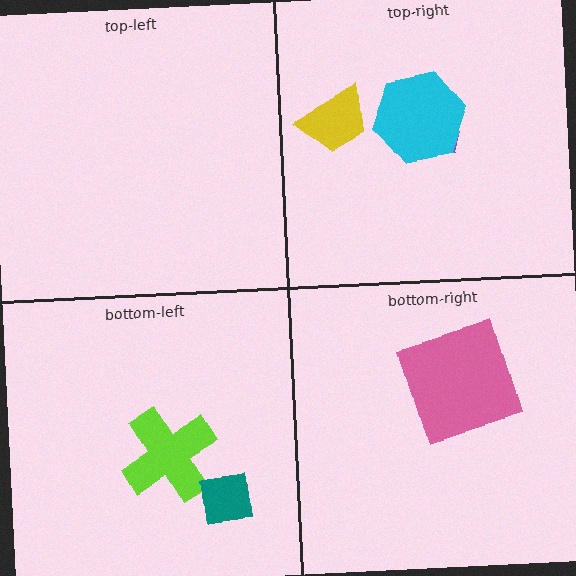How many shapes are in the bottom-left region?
2.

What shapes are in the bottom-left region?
The lime cross, the teal square.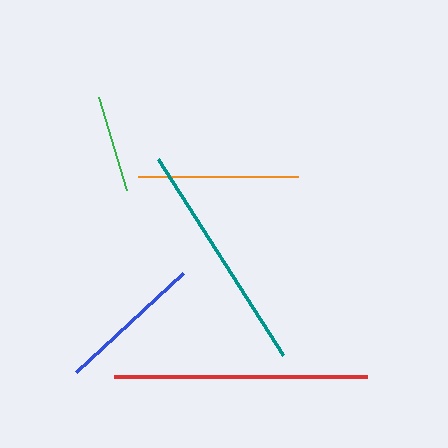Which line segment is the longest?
The red line is the longest at approximately 253 pixels.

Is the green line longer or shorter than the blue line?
The blue line is longer than the green line.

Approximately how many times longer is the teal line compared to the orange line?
The teal line is approximately 1.5 times the length of the orange line.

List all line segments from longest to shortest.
From longest to shortest: red, teal, orange, blue, green.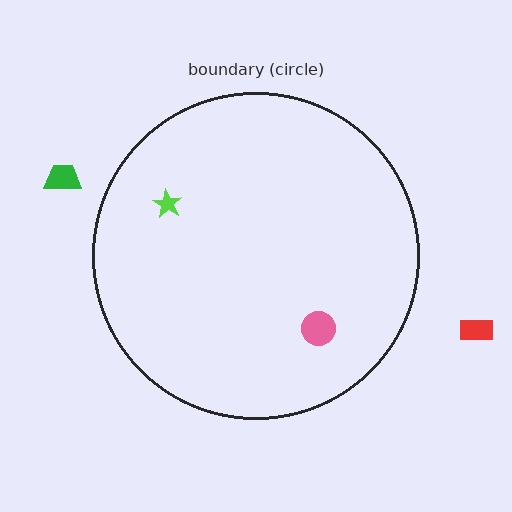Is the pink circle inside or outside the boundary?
Inside.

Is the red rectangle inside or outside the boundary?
Outside.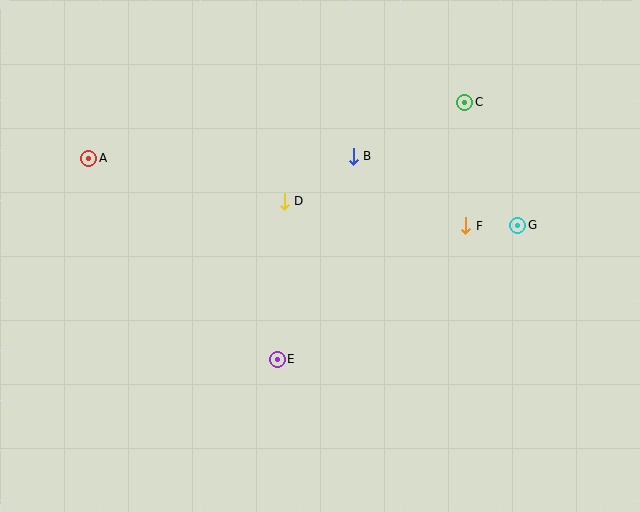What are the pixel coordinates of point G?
Point G is at (518, 225).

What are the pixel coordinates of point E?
Point E is at (277, 359).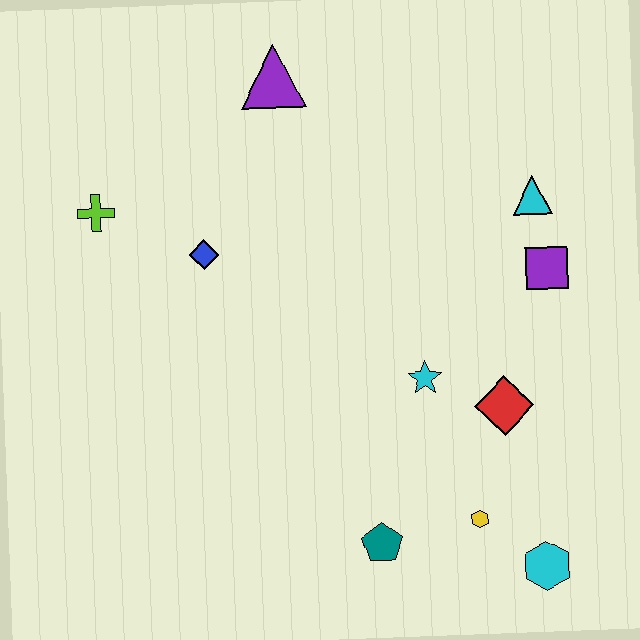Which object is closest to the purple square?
The cyan triangle is closest to the purple square.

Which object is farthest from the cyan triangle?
The lime cross is farthest from the cyan triangle.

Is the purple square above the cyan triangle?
No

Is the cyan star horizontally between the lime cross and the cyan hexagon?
Yes